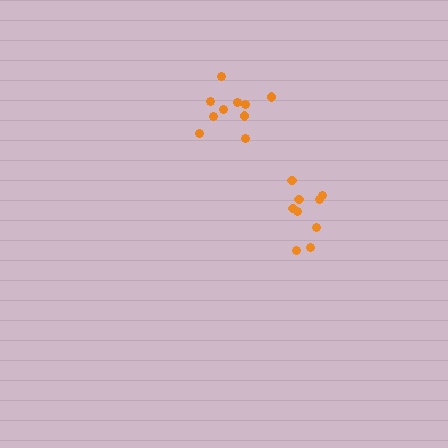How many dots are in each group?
Group 1: 10 dots, Group 2: 9 dots (19 total).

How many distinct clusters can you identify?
There are 2 distinct clusters.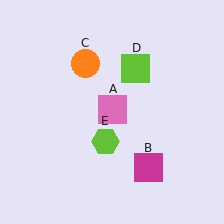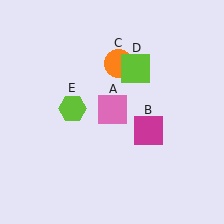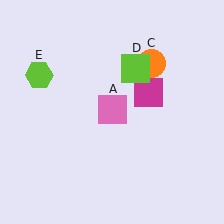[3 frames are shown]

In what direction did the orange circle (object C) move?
The orange circle (object C) moved right.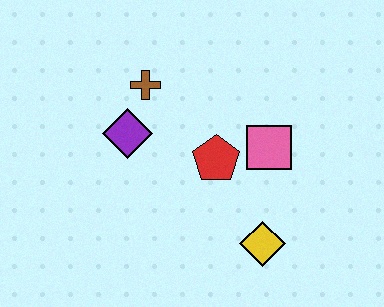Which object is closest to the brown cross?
The purple diamond is closest to the brown cross.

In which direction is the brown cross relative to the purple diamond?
The brown cross is above the purple diamond.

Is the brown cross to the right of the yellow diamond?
No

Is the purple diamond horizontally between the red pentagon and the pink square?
No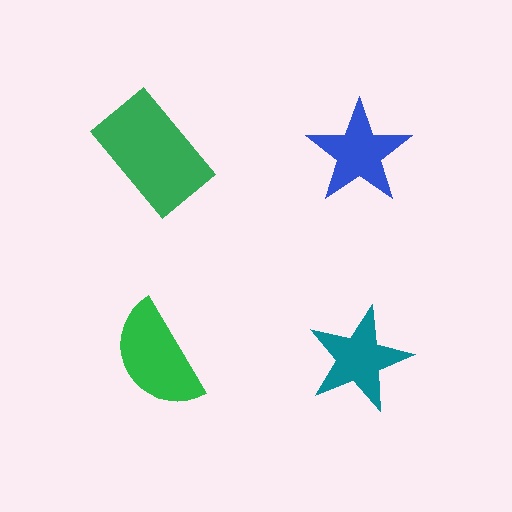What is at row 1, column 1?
A green rectangle.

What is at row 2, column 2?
A teal star.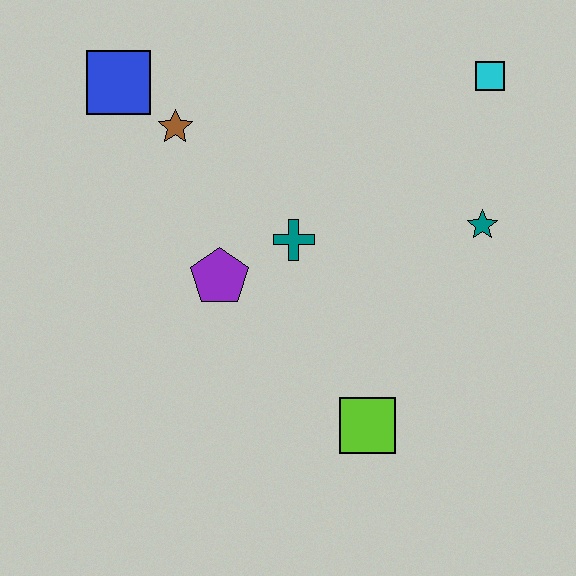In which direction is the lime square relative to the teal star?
The lime square is below the teal star.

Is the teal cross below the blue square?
Yes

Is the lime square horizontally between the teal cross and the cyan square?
Yes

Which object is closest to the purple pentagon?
The teal cross is closest to the purple pentagon.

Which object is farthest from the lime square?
The blue square is farthest from the lime square.